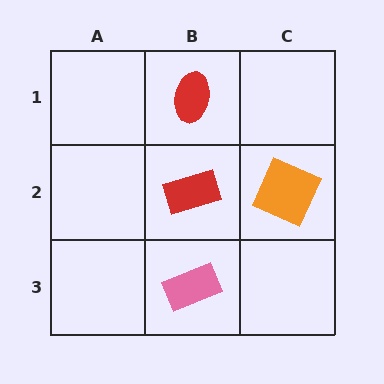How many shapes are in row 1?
1 shape.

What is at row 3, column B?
A pink rectangle.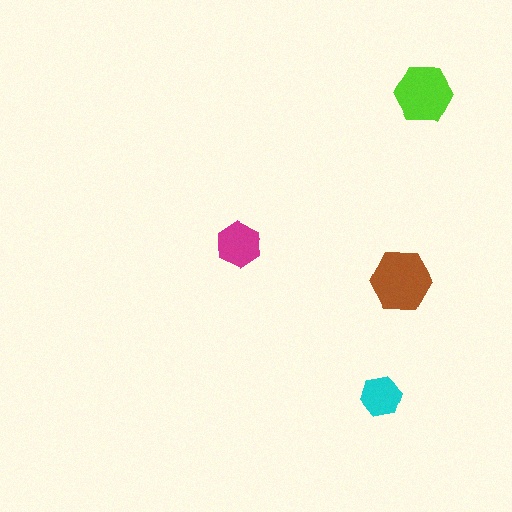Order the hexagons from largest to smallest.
the brown one, the lime one, the magenta one, the cyan one.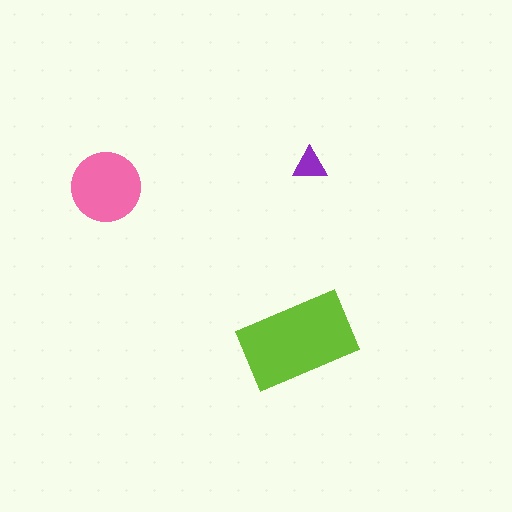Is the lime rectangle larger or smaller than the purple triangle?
Larger.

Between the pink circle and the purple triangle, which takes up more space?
The pink circle.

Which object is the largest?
The lime rectangle.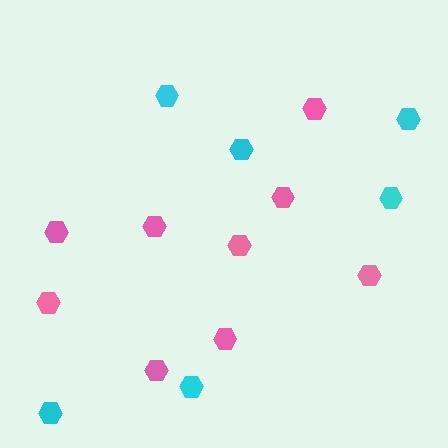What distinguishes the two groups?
There are 2 groups: one group of cyan hexagons (6) and one group of pink hexagons (9).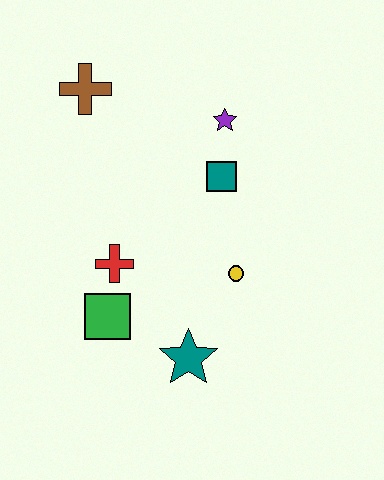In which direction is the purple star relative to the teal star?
The purple star is above the teal star.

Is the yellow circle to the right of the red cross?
Yes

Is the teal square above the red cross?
Yes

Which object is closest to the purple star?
The teal square is closest to the purple star.